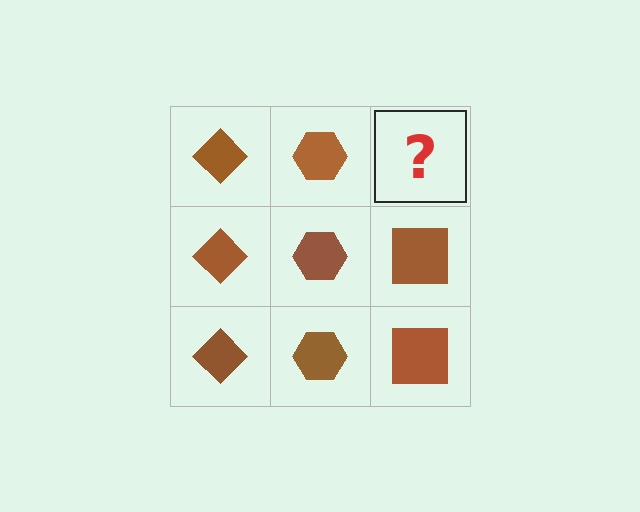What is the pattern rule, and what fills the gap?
The rule is that each column has a consistent shape. The gap should be filled with a brown square.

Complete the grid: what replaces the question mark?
The question mark should be replaced with a brown square.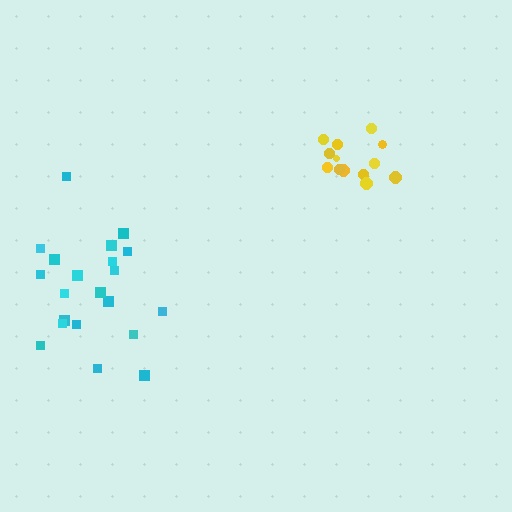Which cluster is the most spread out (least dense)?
Cyan.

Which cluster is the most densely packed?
Yellow.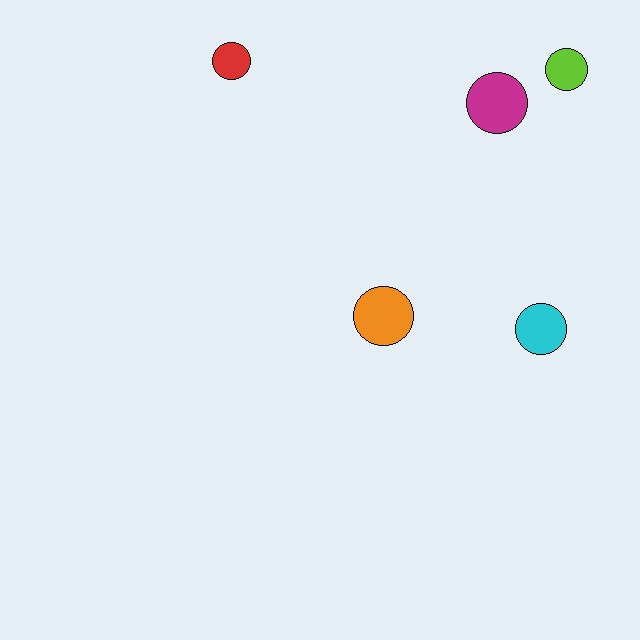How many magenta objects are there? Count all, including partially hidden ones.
There is 1 magenta object.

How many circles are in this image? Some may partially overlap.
There are 5 circles.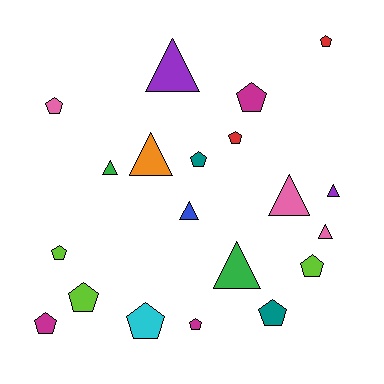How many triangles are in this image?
There are 8 triangles.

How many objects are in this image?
There are 20 objects.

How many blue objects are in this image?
There is 1 blue object.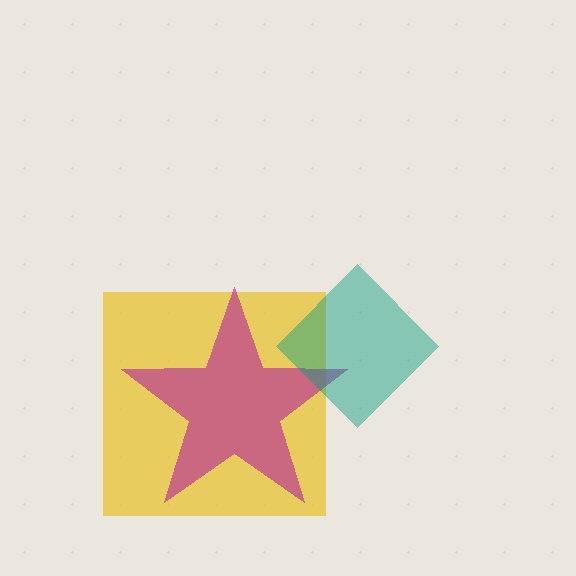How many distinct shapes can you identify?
There are 3 distinct shapes: a yellow square, a magenta star, a teal diamond.